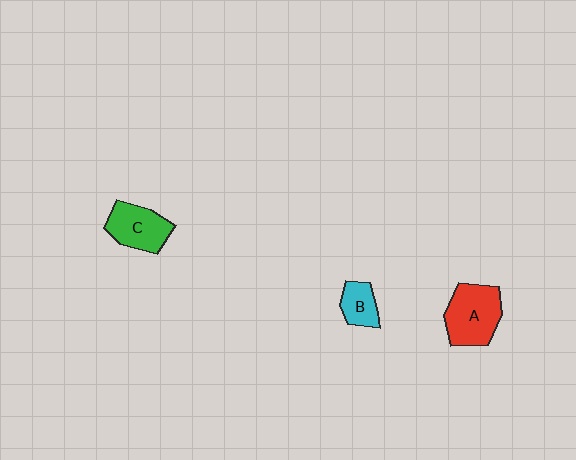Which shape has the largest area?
Shape A (red).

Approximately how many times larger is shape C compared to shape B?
Approximately 1.6 times.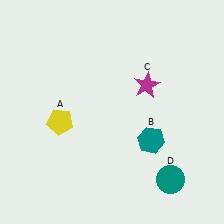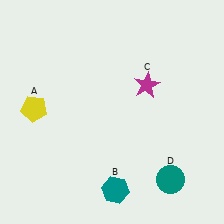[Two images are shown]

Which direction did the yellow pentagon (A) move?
The yellow pentagon (A) moved left.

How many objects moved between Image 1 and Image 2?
2 objects moved between the two images.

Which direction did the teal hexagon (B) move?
The teal hexagon (B) moved down.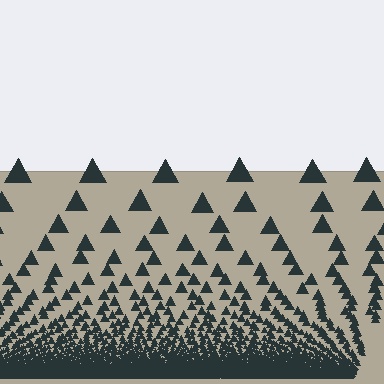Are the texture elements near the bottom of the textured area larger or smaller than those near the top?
Smaller. The gradient is inverted — elements near the bottom are smaller and denser.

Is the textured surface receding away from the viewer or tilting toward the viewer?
The surface appears to tilt toward the viewer. Texture elements get larger and sparser toward the top.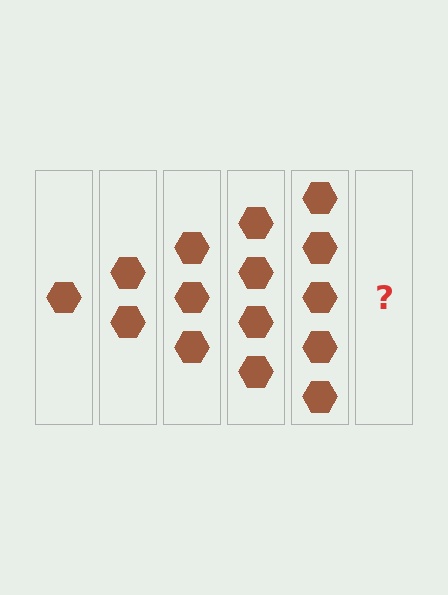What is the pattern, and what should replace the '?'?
The pattern is that each step adds one more hexagon. The '?' should be 6 hexagons.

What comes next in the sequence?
The next element should be 6 hexagons.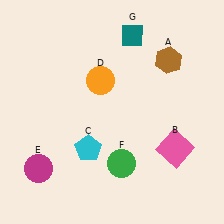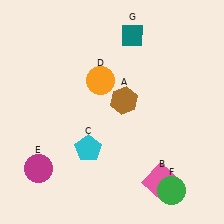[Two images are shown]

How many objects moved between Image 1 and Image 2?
3 objects moved between the two images.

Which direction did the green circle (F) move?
The green circle (F) moved right.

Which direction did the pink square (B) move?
The pink square (B) moved down.